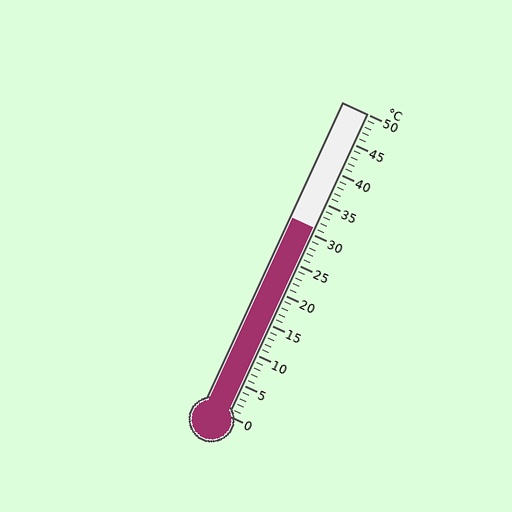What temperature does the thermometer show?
The thermometer shows approximately 31°C.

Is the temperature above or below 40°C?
The temperature is below 40°C.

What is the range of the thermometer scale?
The thermometer scale ranges from 0°C to 50°C.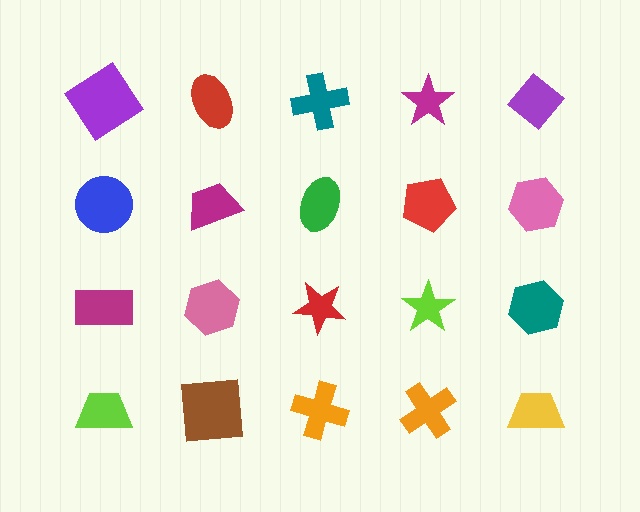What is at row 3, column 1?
A magenta rectangle.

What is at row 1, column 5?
A purple diamond.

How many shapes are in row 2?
5 shapes.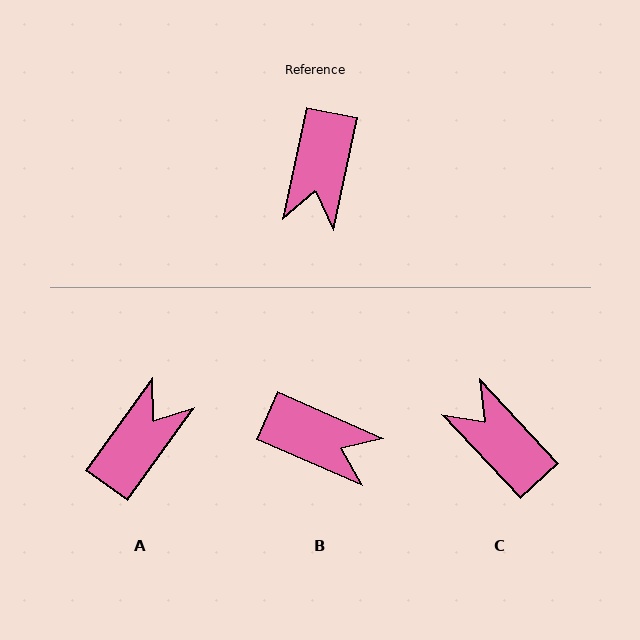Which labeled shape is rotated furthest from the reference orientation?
A, about 156 degrees away.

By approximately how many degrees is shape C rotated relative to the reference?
Approximately 125 degrees clockwise.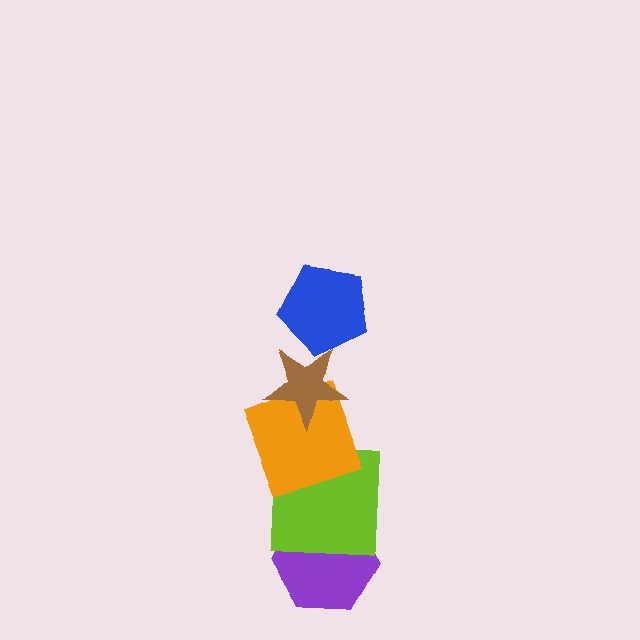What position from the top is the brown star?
The brown star is 2nd from the top.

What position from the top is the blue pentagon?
The blue pentagon is 1st from the top.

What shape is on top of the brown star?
The blue pentagon is on top of the brown star.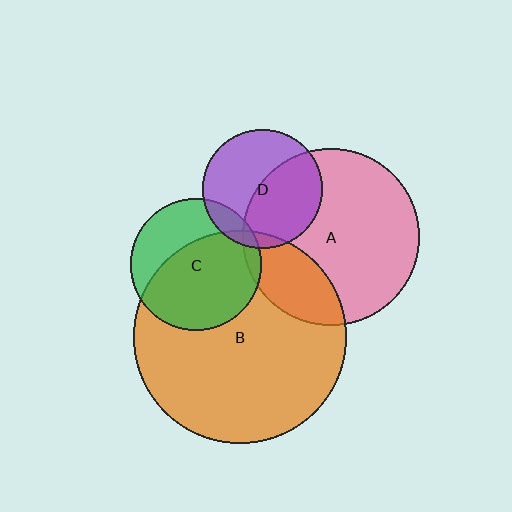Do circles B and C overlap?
Yes.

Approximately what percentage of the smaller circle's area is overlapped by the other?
Approximately 65%.